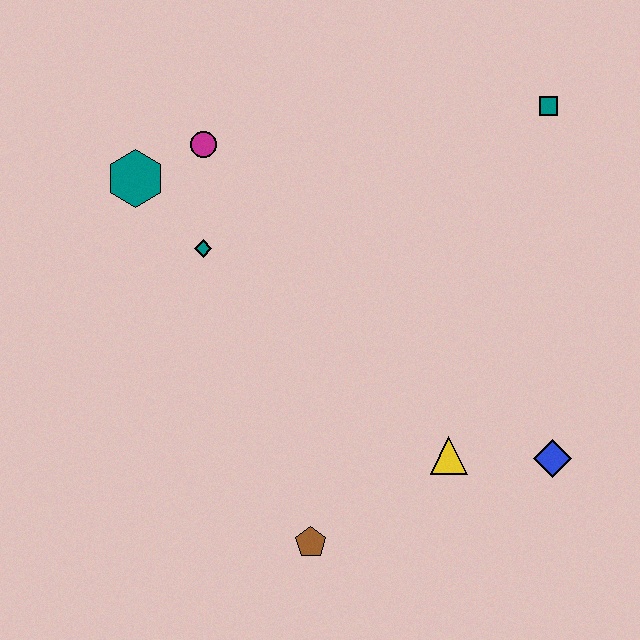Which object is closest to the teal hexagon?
The magenta circle is closest to the teal hexagon.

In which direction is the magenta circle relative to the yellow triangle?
The magenta circle is above the yellow triangle.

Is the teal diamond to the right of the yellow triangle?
No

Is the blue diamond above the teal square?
No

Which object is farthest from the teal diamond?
The blue diamond is farthest from the teal diamond.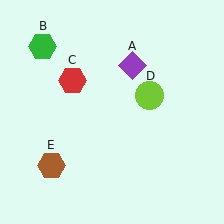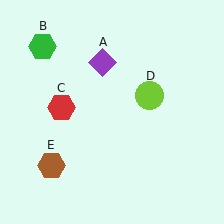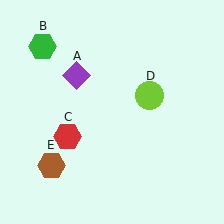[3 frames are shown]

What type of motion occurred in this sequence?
The purple diamond (object A), red hexagon (object C) rotated counterclockwise around the center of the scene.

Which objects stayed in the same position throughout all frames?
Green hexagon (object B) and lime circle (object D) and brown hexagon (object E) remained stationary.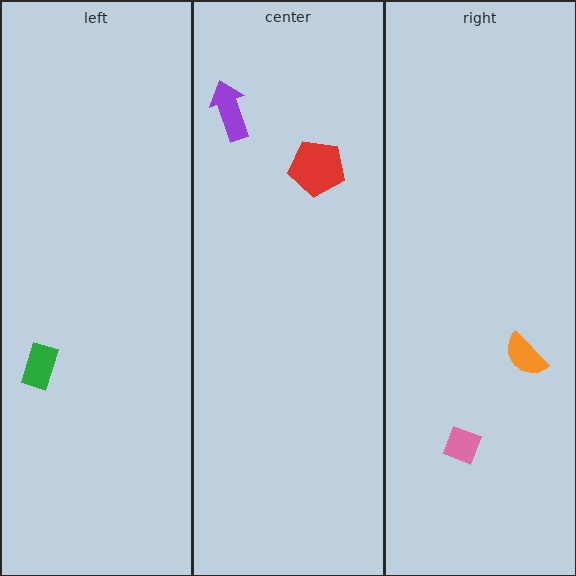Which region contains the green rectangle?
The left region.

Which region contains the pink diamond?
The right region.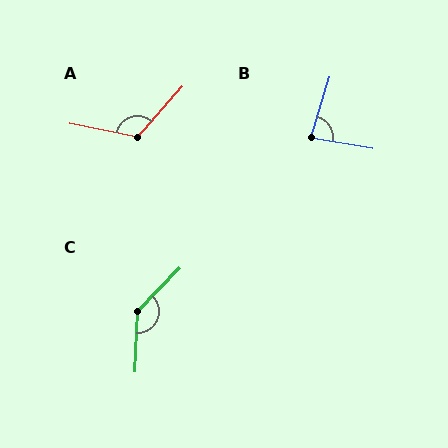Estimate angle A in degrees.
Approximately 119 degrees.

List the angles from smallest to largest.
B (83°), A (119°), C (138°).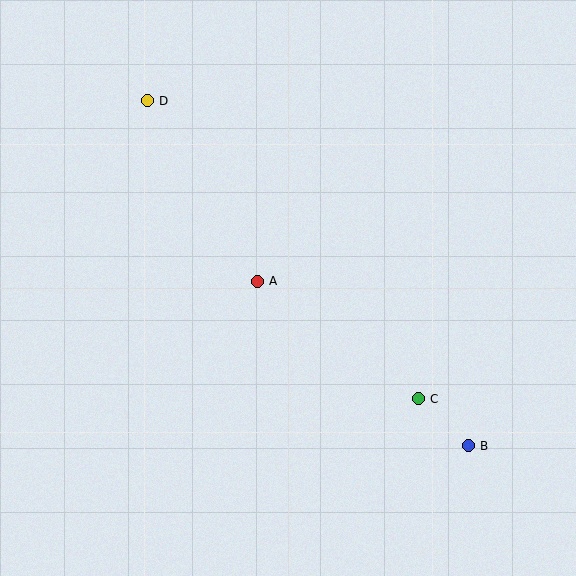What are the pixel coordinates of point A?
Point A is at (257, 281).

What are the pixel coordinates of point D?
Point D is at (147, 101).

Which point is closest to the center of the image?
Point A at (257, 281) is closest to the center.